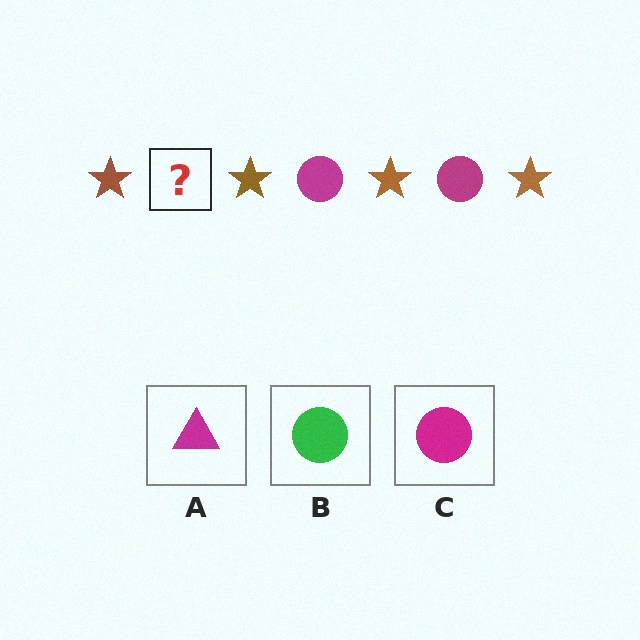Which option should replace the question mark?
Option C.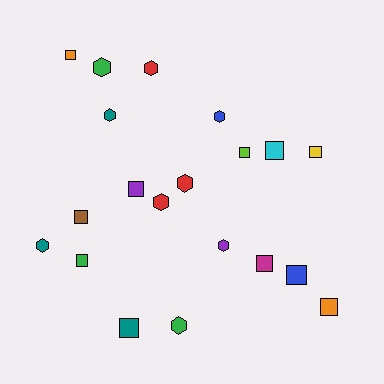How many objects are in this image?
There are 20 objects.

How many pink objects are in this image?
There are no pink objects.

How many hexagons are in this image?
There are 9 hexagons.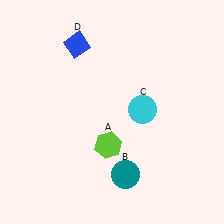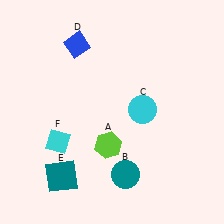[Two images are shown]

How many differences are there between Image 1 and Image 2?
There are 2 differences between the two images.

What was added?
A teal square (E), a cyan diamond (F) were added in Image 2.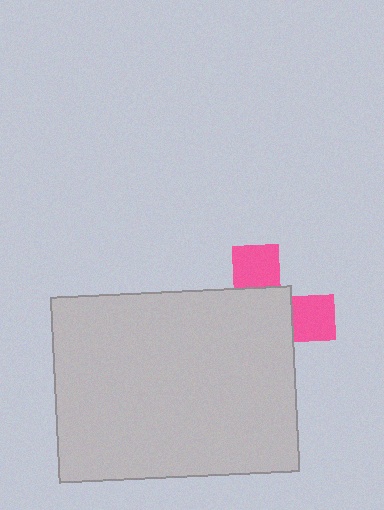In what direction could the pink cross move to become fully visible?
The pink cross could move toward the upper-right. That would shift it out from behind the light gray rectangle entirely.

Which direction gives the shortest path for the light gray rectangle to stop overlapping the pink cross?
Moving toward the lower-left gives the shortest separation.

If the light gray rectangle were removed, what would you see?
You would see the complete pink cross.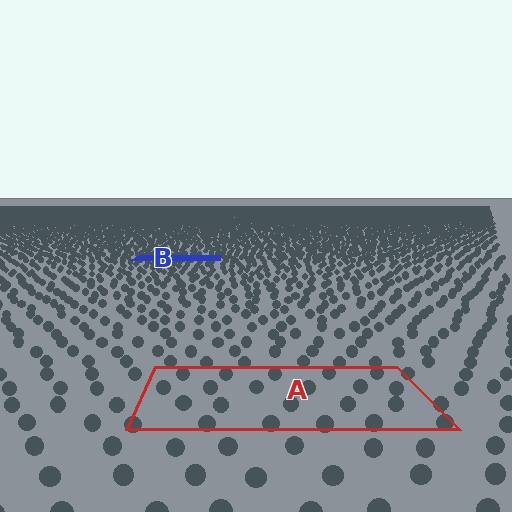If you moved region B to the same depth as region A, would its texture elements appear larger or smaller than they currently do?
They would appear larger. At a closer depth, the same texture elements are projected at a bigger on-screen size.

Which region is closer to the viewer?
Region A is closer. The texture elements there are larger and more spread out.